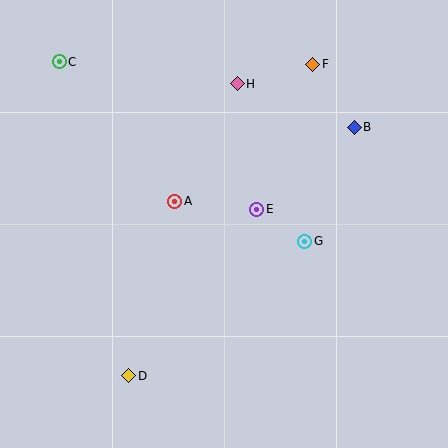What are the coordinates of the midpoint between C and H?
The midpoint between C and H is at (148, 73).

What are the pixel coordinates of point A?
Point A is at (175, 201).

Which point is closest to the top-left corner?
Point C is closest to the top-left corner.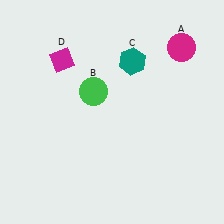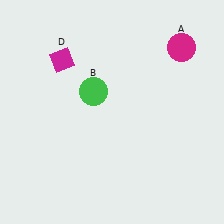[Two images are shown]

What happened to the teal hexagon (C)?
The teal hexagon (C) was removed in Image 2. It was in the top-right area of Image 1.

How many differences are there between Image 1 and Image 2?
There is 1 difference between the two images.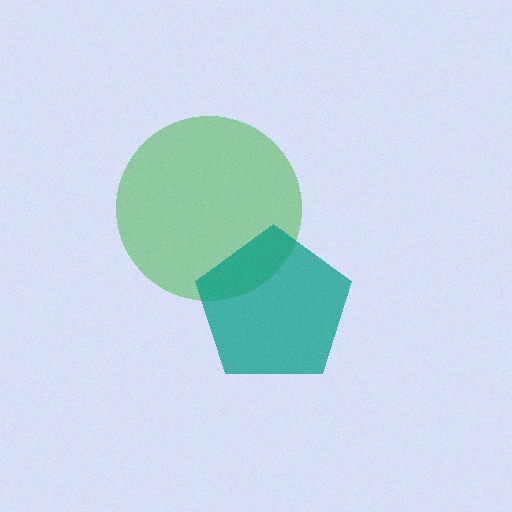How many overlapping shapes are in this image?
There are 2 overlapping shapes in the image.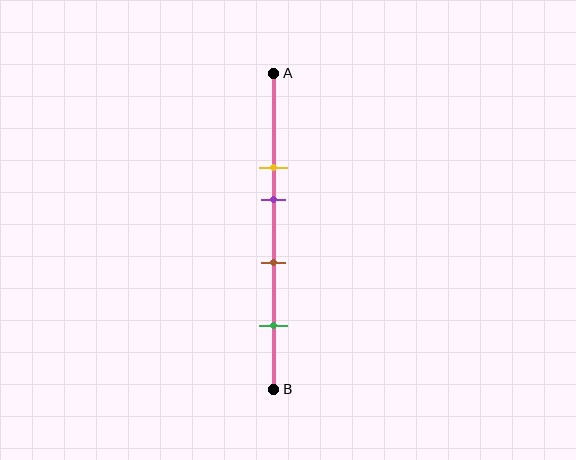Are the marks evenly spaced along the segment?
No, the marks are not evenly spaced.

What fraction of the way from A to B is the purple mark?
The purple mark is approximately 40% (0.4) of the way from A to B.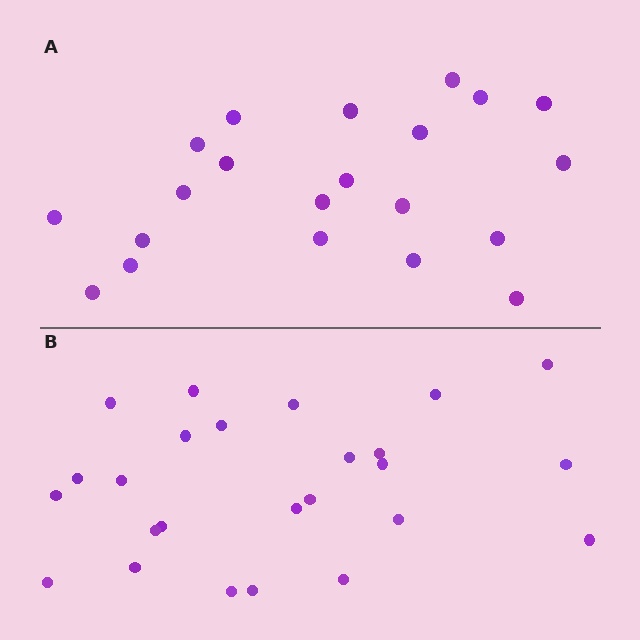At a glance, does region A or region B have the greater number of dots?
Region B (the bottom region) has more dots.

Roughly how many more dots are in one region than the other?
Region B has about 4 more dots than region A.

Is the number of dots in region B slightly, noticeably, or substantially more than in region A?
Region B has only slightly more — the two regions are fairly close. The ratio is roughly 1.2 to 1.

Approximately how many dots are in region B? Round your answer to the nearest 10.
About 20 dots. (The exact count is 25, which rounds to 20.)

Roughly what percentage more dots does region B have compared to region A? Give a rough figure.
About 20% more.